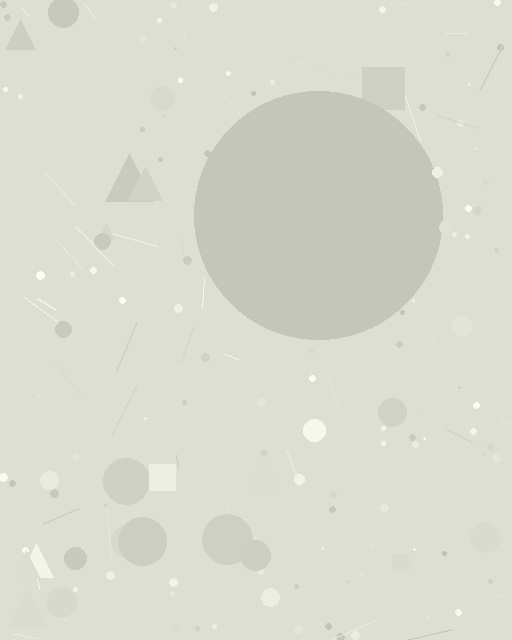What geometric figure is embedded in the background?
A circle is embedded in the background.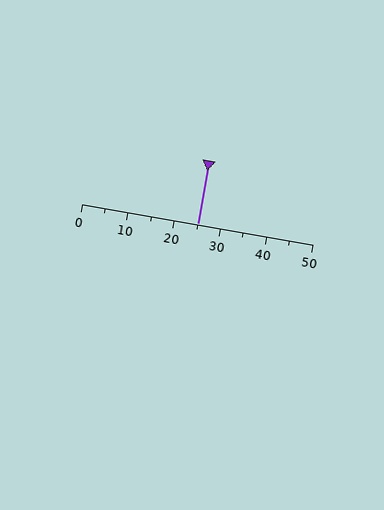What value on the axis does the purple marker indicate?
The marker indicates approximately 25.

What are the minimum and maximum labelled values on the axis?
The axis runs from 0 to 50.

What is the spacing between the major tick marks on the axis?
The major ticks are spaced 10 apart.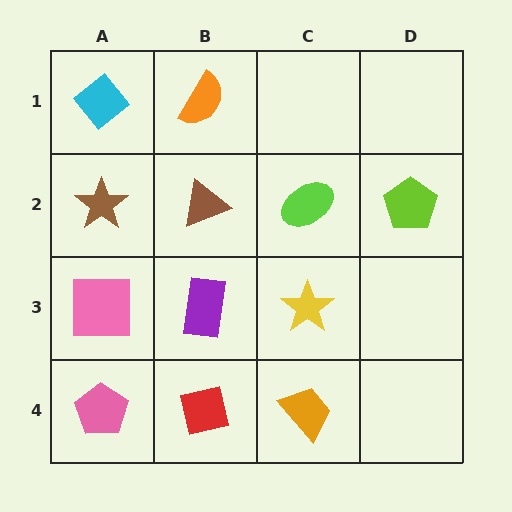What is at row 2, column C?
A lime ellipse.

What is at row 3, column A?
A pink square.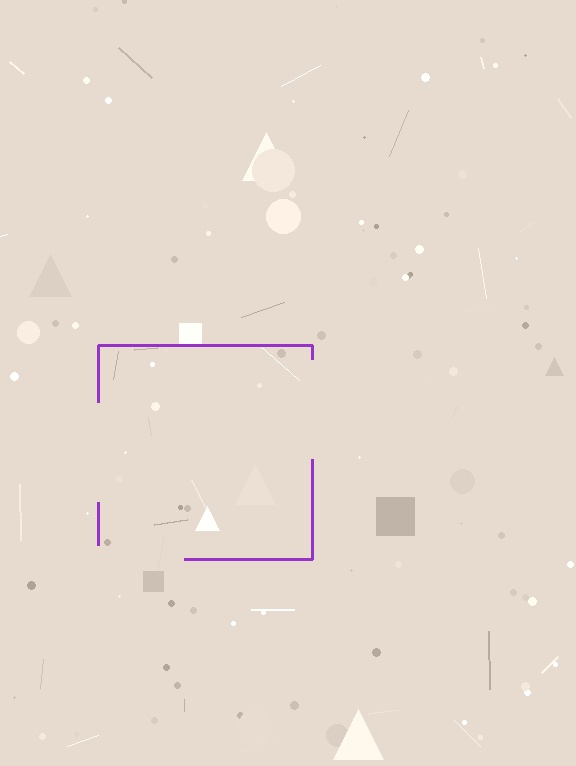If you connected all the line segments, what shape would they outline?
They would outline a square.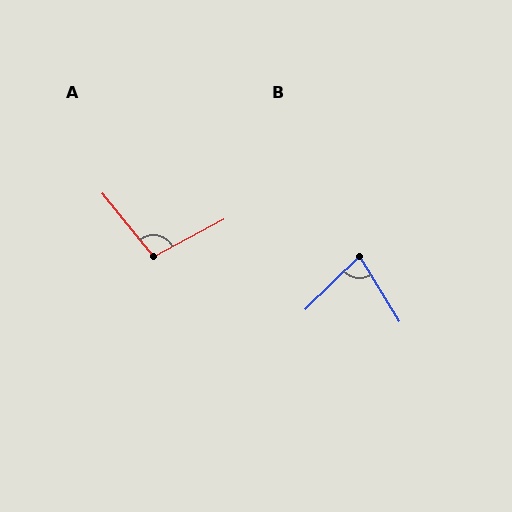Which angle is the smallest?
B, at approximately 77 degrees.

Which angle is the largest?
A, at approximately 101 degrees.